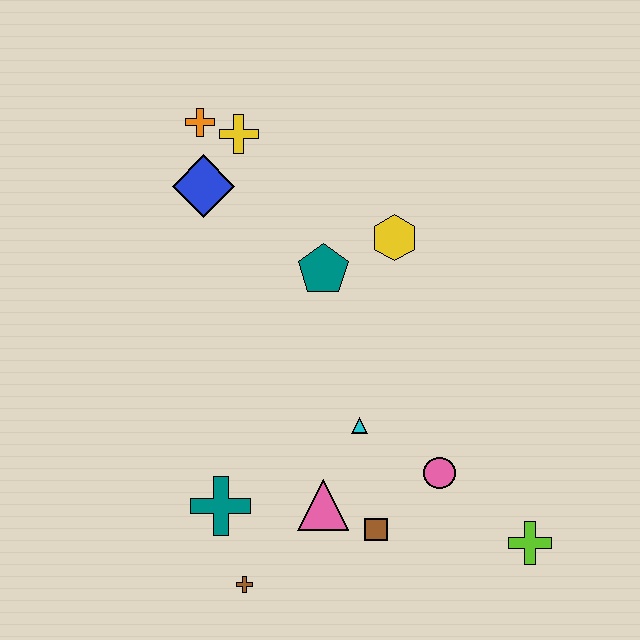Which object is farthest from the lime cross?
The orange cross is farthest from the lime cross.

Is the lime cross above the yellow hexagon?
No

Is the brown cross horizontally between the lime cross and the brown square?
No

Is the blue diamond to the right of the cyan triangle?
No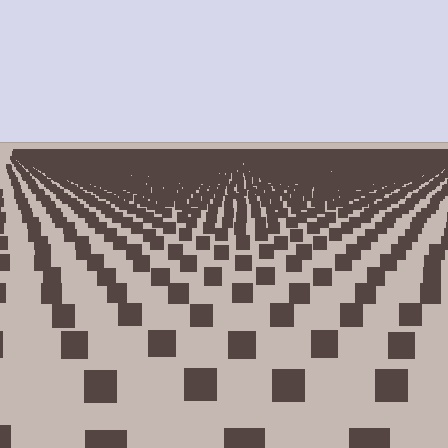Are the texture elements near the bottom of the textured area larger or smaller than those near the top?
Larger. Near the bottom, elements are closer to the viewer and appear at a bigger on-screen size.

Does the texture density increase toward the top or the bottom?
Density increases toward the top.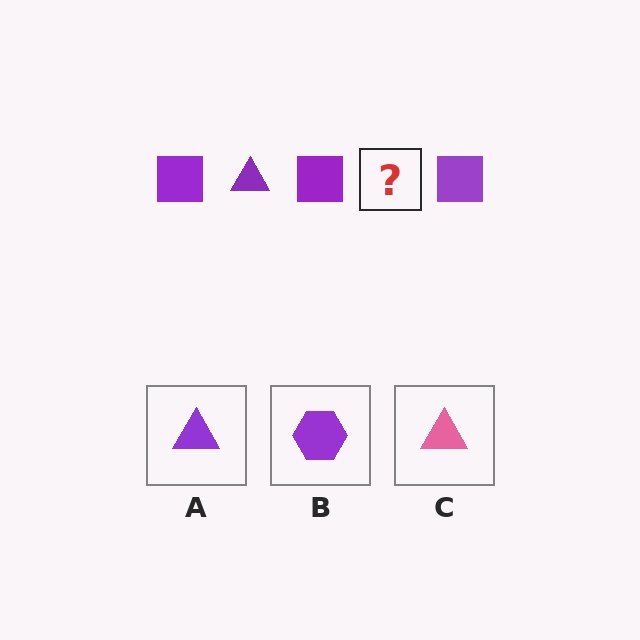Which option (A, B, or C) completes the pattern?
A.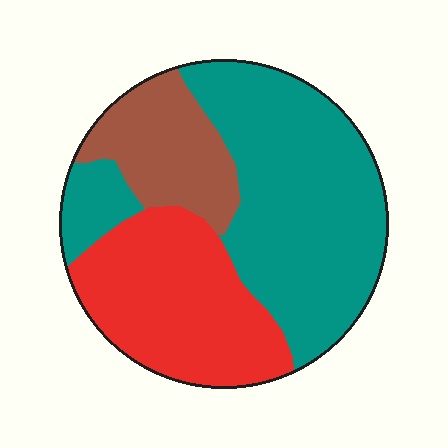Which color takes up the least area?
Brown, at roughly 20%.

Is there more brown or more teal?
Teal.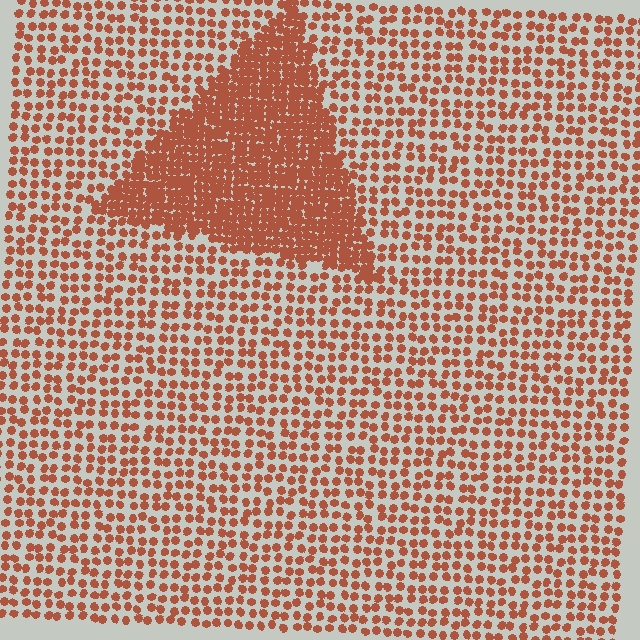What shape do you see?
I see a triangle.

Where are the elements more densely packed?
The elements are more densely packed inside the triangle boundary.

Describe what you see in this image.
The image contains small brown elements arranged at two different densities. A triangle-shaped region is visible where the elements are more densely packed than the surrounding area.